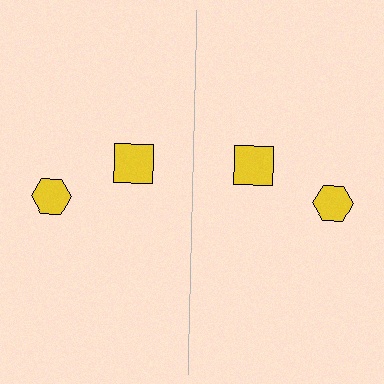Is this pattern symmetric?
Yes, this pattern has bilateral (reflection) symmetry.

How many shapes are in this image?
There are 4 shapes in this image.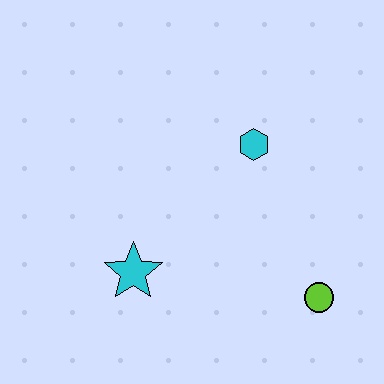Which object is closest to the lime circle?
The cyan hexagon is closest to the lime circle.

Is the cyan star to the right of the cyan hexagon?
No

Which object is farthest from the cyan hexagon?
The cyan star is farthest from the cyan hexagon.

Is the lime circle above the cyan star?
No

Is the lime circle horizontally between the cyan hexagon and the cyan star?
No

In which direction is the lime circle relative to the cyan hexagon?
The lime circle is below the cyan hexagon.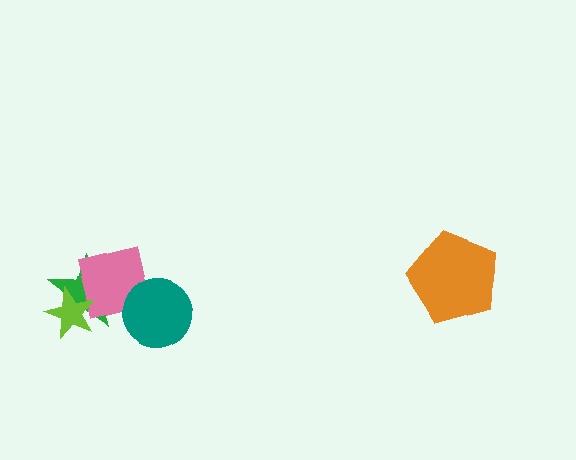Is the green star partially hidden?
Yes, it is partially covered by another shape.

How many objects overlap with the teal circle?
1 object overlaps with the teal circle.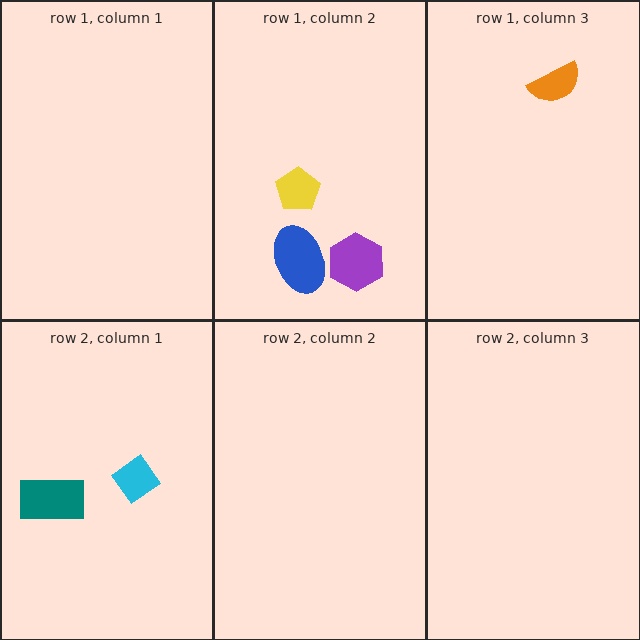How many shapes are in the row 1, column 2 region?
3.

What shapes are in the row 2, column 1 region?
The teal rectangle, the cyan diamond.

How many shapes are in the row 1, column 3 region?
1.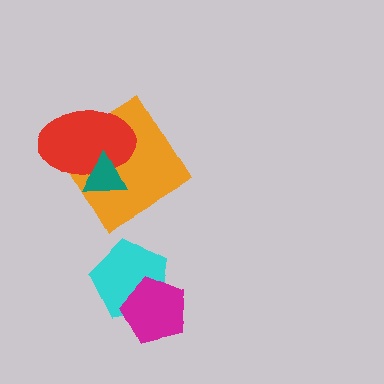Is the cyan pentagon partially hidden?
Yes, it is partially covered by another shape.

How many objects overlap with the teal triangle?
2 objects overlap with the teal triangle.